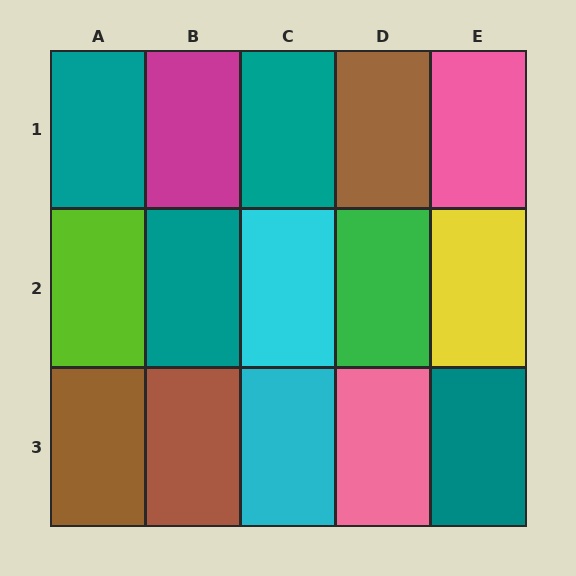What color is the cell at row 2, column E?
Yellow.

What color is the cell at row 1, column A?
Teal.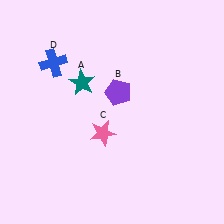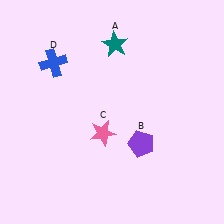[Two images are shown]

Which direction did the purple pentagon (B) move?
The purple pentagon (B) moved down.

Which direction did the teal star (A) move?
The teal star (A) moved up.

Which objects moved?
The objects that moved are: the teal star (A), the purple pentagon (B).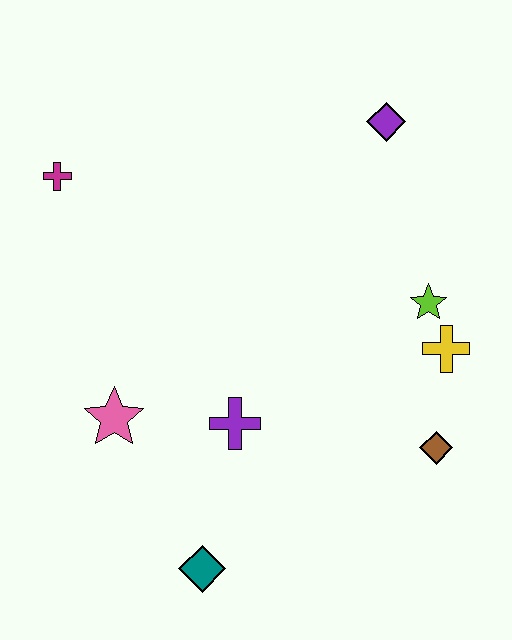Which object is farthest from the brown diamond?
The magenta cross is farthest from the brown diamond.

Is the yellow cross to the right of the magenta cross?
Yes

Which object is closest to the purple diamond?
The lime star is closest to the purple diamond.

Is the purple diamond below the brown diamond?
No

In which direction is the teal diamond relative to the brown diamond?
The teal diamond is to the left of the brown diamond.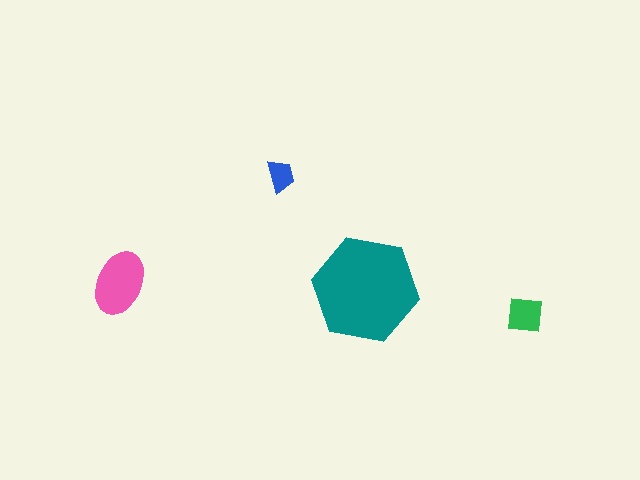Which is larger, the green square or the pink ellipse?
The pink ellipse.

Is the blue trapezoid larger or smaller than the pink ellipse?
Smaller.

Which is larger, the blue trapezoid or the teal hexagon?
The teal hexagon.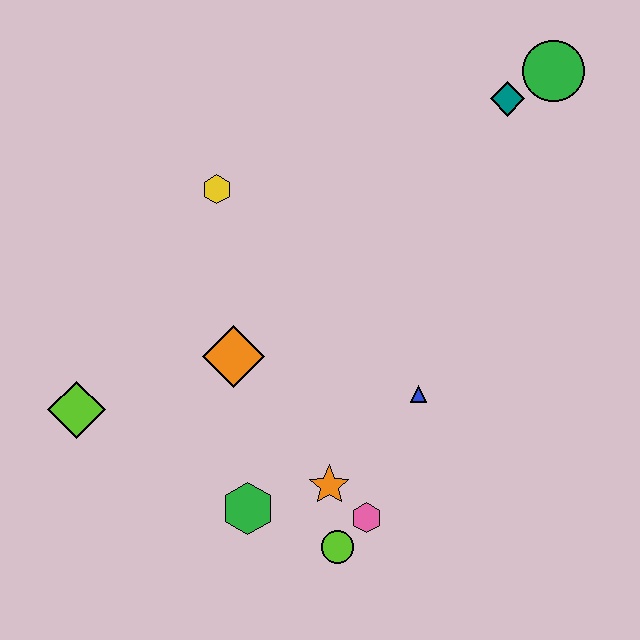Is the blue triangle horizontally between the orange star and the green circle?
Yes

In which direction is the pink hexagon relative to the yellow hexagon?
The pink hexagon is below the yellow hexagon.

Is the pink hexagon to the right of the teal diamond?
No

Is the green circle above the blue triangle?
Yes